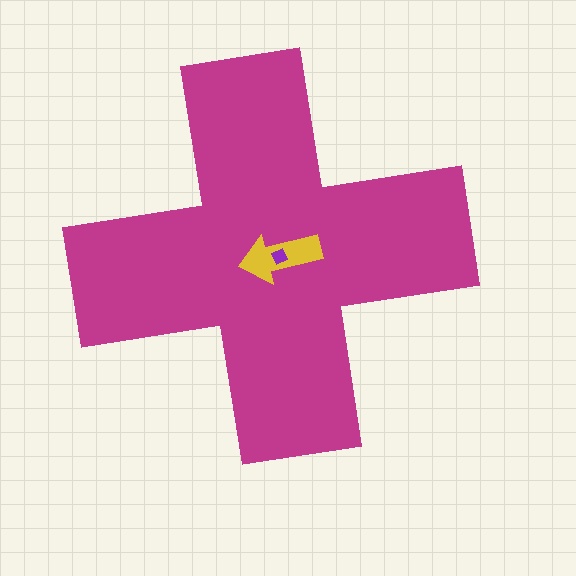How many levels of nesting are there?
3.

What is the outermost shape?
The magenta cross.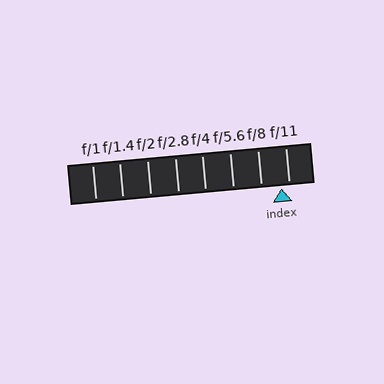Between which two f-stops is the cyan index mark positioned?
The index mark is between f/8 and f/11.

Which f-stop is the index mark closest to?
The index mark is closest to f/11.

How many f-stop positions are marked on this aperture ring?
There are 8 f-stop positions marked.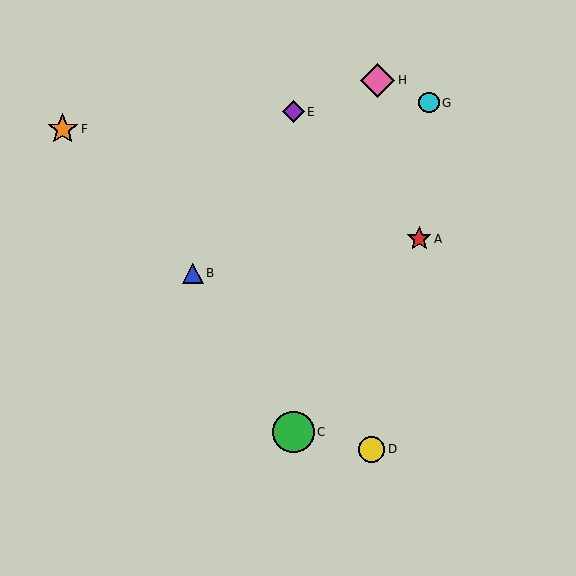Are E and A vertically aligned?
No, E is at x≈293 and A is at x≈419.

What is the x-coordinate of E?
Object E is at x≈293.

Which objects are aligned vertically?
Objects C, E are aligned vertically.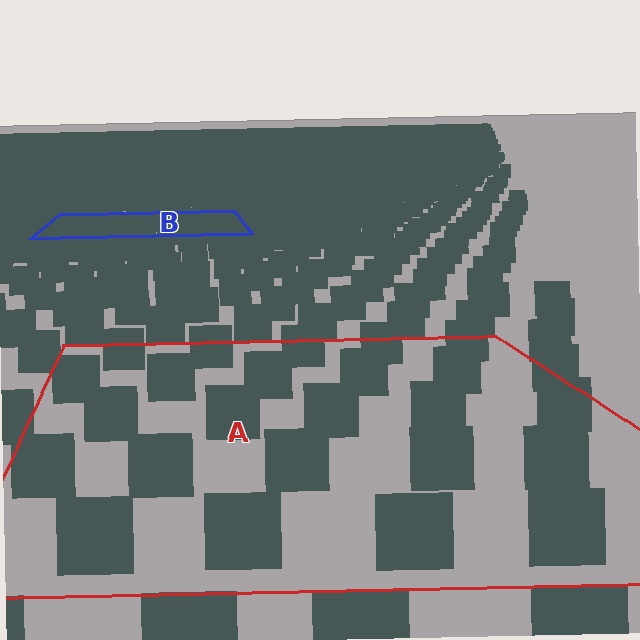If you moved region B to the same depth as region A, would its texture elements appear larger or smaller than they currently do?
They would appear larger. At a closer depth, the same texture elements are projected at a bigger on-screen size.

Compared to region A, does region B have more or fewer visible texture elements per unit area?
Region B has more texture elements per unit area — they are packed more densely because it is farther away.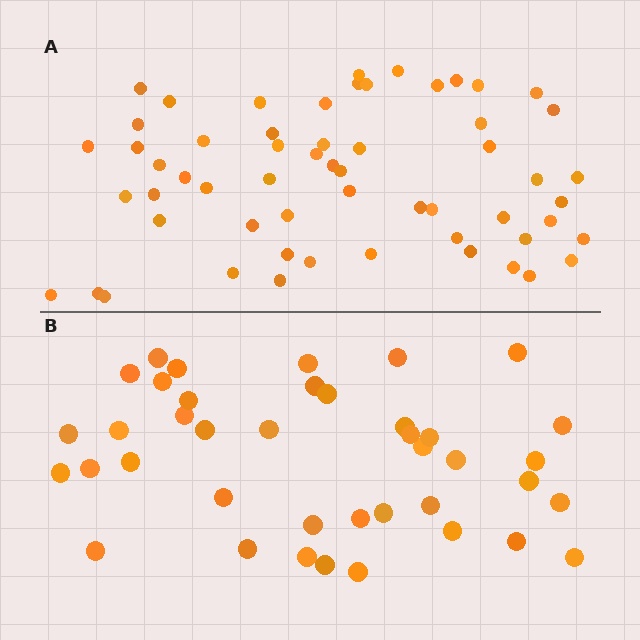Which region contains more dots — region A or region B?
Region A (the top region) has more dots.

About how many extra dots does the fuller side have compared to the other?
Region A has approximately 20 more dots than region B.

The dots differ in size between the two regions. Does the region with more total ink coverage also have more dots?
No. Region B has more total ink coverage because its dots are larger, but region A actually contains more individual dots. Total area can be misleading — the number of items is what matters here.